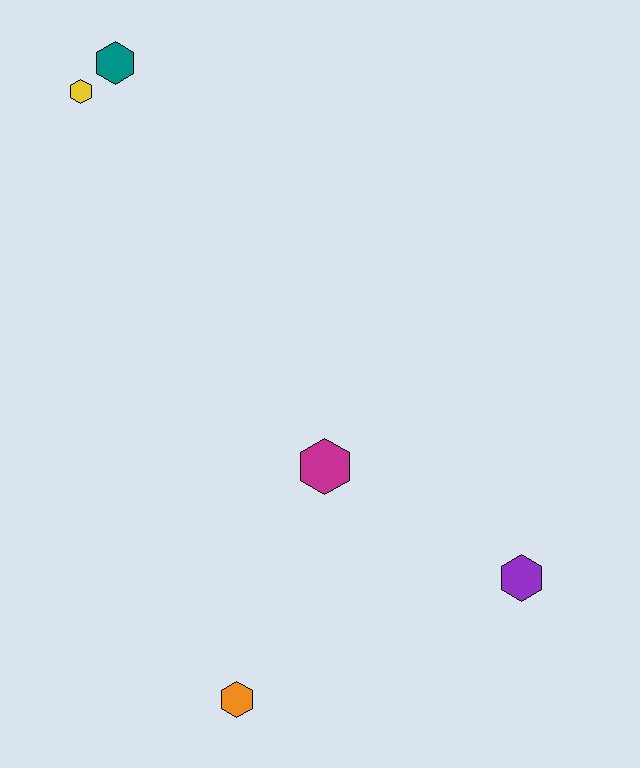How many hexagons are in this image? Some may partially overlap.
There are 5 hexagons.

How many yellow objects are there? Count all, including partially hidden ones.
There is 1 yellow object.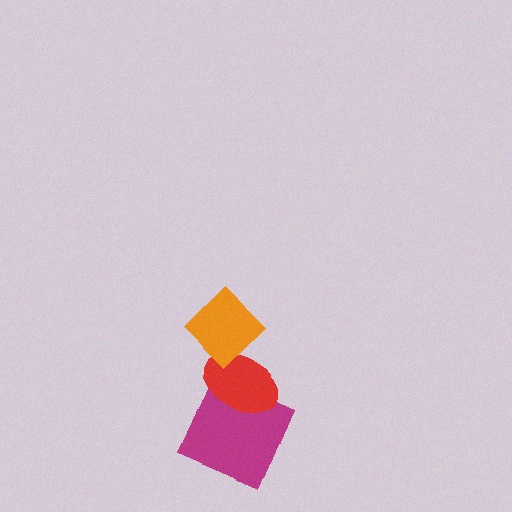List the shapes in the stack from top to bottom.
From top to bottom: the orange diamond, the red ellipse, the magenta square.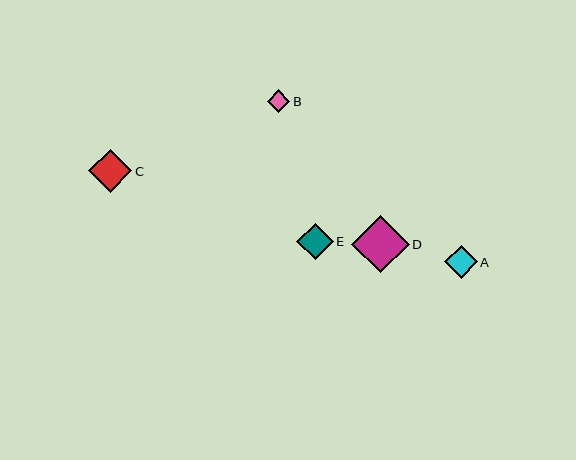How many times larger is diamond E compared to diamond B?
Diamond E is approximately 1.6 times the size of diamond B.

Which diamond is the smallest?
Diamond B is the smallest with a size of approximately 23 pixels.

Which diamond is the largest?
Diamond D is the largest with a size of approximately 58 pixels.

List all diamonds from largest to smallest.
From largest to smallest: D, C, E, A, B.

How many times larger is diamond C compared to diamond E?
Diamond C is approximately 1.2 times the size of diamond E.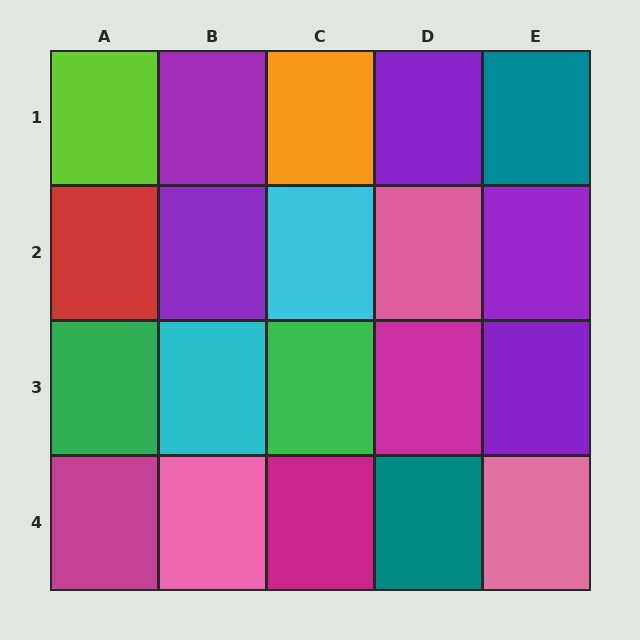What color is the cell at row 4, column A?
Magenta.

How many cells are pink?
3 cells are pink.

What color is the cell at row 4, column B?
Pink.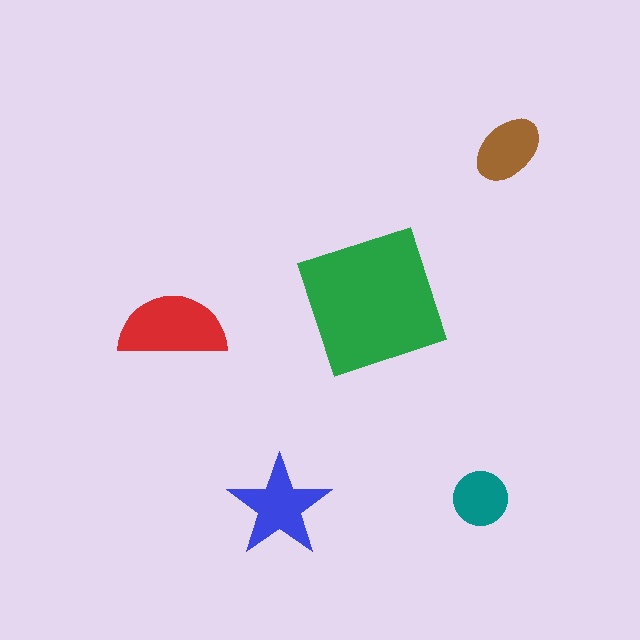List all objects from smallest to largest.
The teal circle, the brown ellipse, the blue star, the red semicircle, the green square.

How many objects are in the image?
There are 5 objects in the image.